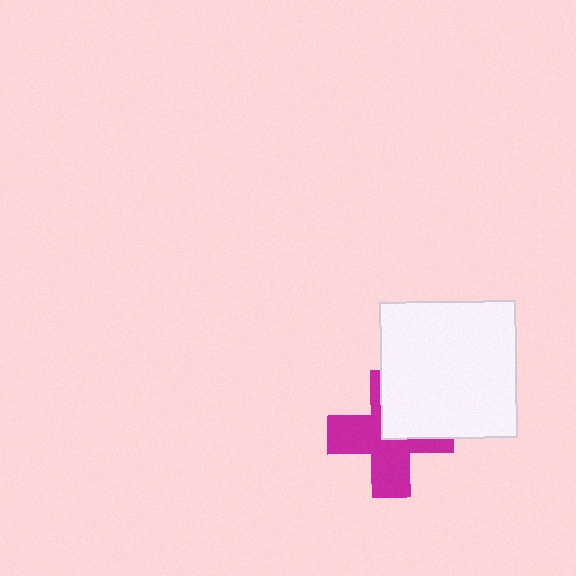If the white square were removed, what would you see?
You would see the complete magenta cross.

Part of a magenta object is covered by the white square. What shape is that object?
It is a cross.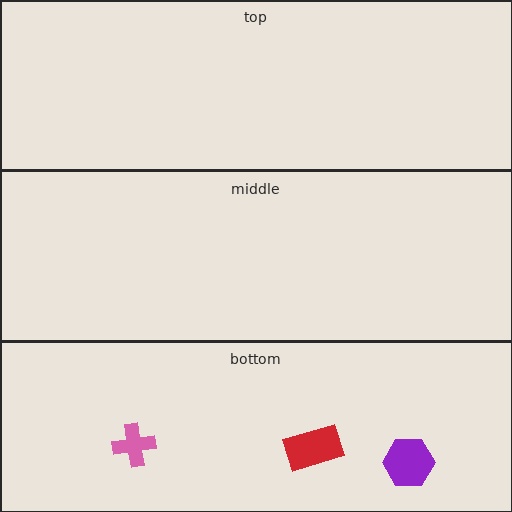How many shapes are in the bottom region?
3.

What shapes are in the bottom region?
The purple hexagon, the pink cross, the red rectangle.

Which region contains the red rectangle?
The bottom region.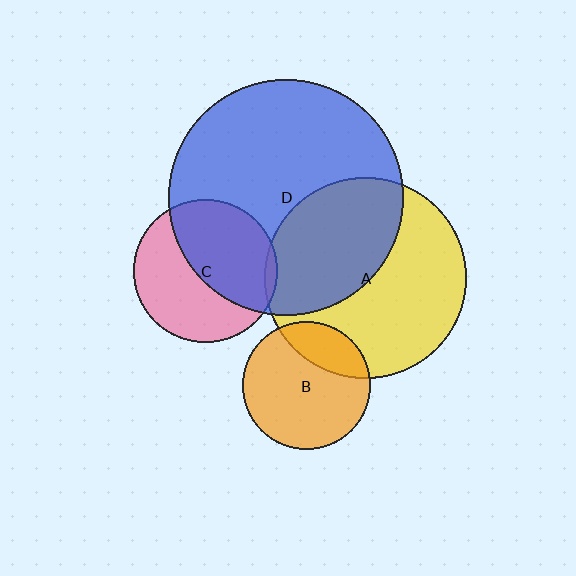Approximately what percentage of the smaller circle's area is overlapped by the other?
Approximately 45%.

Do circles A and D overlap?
Yes.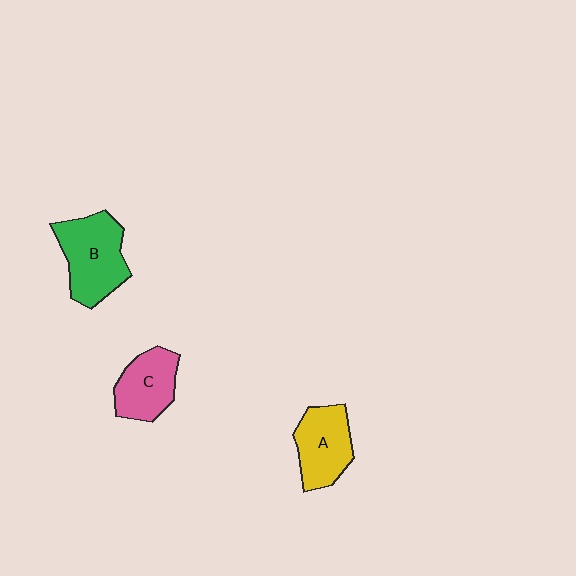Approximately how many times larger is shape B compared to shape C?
Approximately 1.4 times.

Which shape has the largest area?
Shape B (green).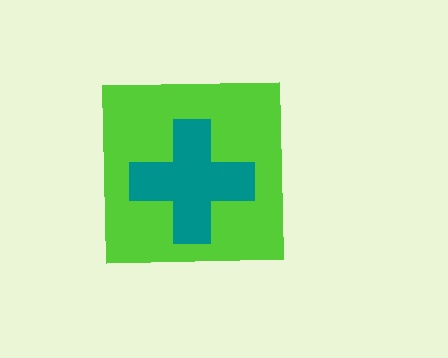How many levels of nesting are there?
2.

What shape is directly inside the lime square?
The teal cross.